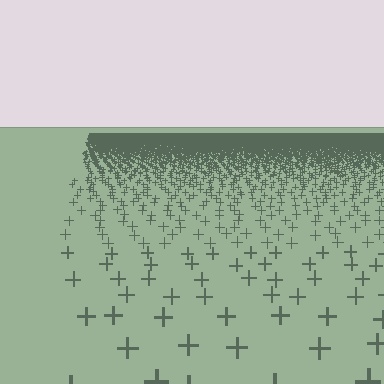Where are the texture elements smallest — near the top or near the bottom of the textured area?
Near the top.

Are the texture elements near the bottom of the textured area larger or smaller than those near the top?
Larger. Near the bottom, elements are closer to the viewer and appear at a bigger on-screen size.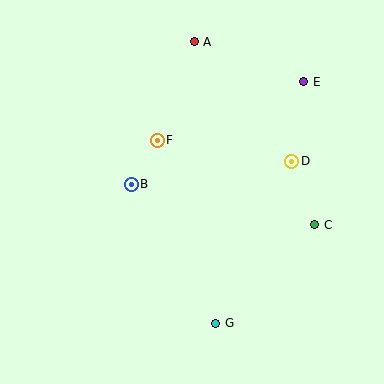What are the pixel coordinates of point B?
Point B is at (131, 184).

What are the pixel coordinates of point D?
Point D is at (292, 161).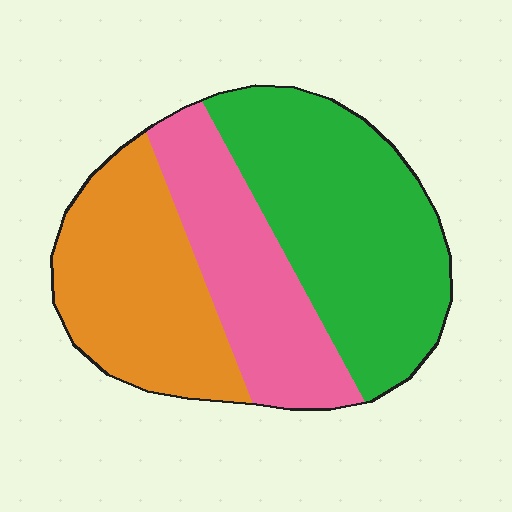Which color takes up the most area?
Green, at roughly 40%.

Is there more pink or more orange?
Orange.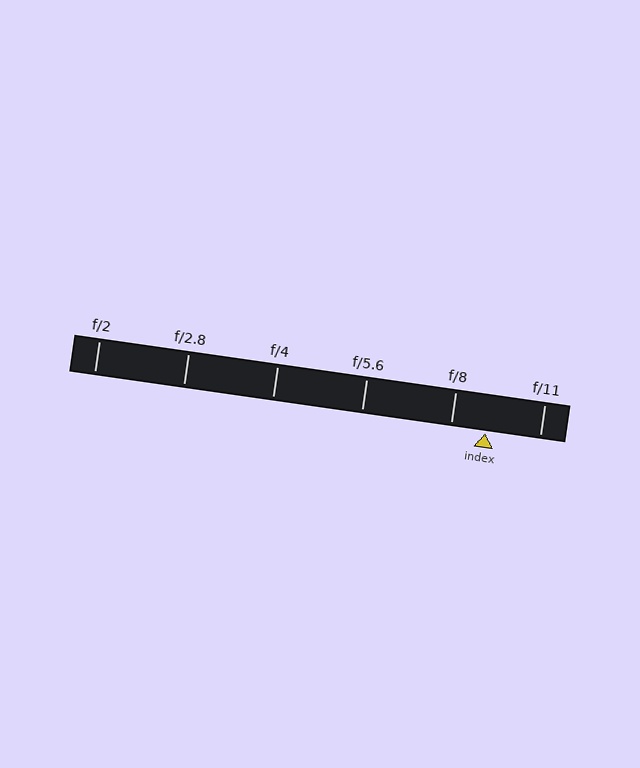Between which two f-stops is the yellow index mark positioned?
The index mark is between f/8 and f/11.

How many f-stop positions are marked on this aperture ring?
There are 6 f-stop positions marked.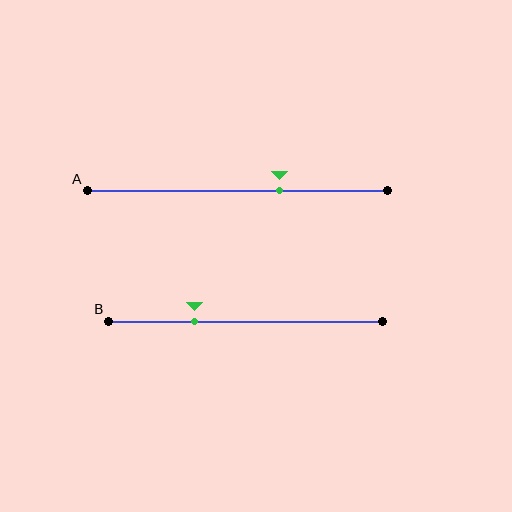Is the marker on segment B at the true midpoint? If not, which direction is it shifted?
No, the marker on segment B is shifted to the left by about 19% of the segment length.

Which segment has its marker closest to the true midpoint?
Segment A has its marker closest to the true midpoint.